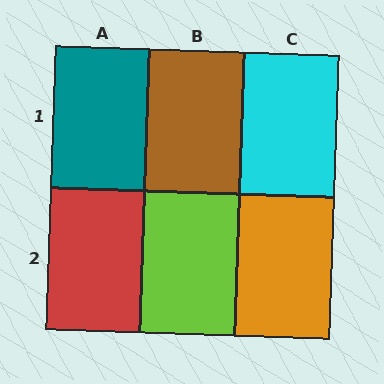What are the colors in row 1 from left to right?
Teal, brown, cyan.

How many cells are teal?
1 cell is teal.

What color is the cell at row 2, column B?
Lime.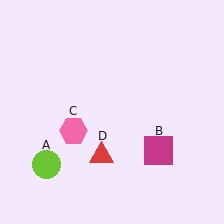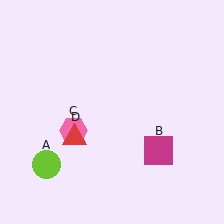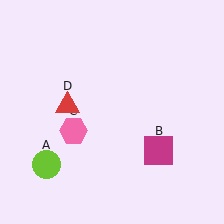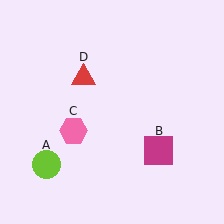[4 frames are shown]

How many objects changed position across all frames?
1 object changed position: red triangle (object D).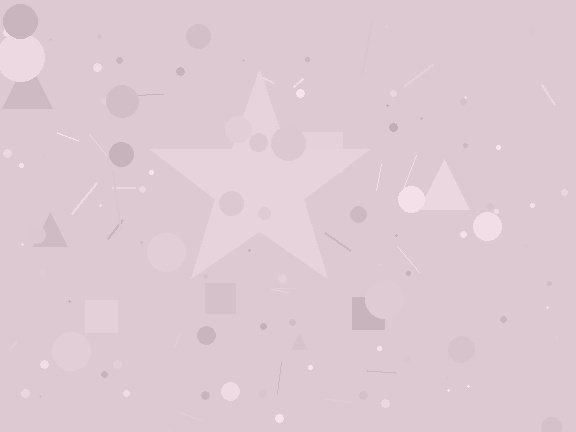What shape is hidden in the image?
A star is hidden in the image.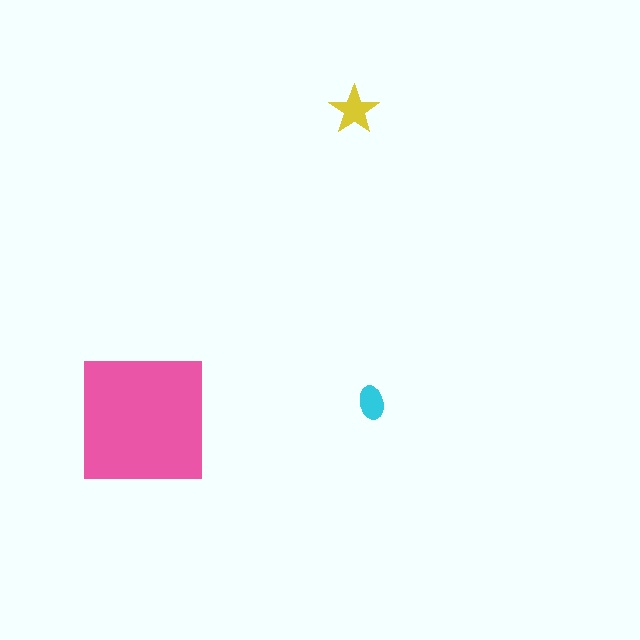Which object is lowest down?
The pink square is bottommost.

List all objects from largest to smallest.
The pink square, the yellow star, the cyan ellipse.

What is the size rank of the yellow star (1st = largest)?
2nd.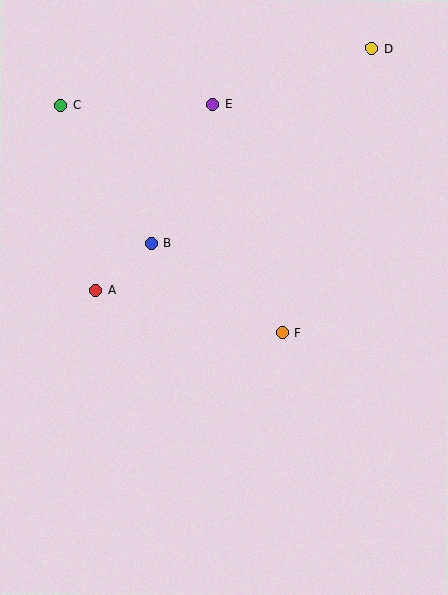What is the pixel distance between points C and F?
The distance between C and F is 317 pixels.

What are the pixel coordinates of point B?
Point B is at (151, 243).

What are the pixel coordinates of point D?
Point D is at (371, 48).